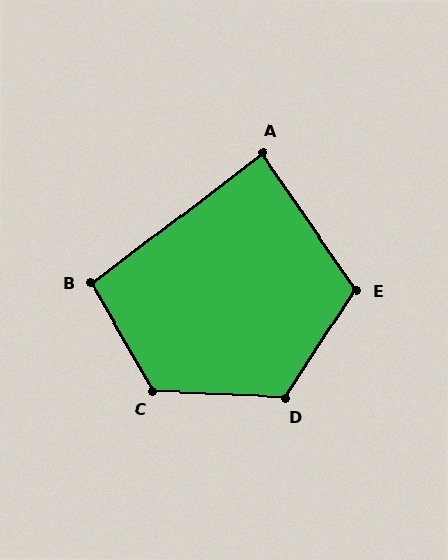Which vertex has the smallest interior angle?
A, at approximately 87 degrees.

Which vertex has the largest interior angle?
C, at approximately 122 degrees.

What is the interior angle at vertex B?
Approximately 98 degrees (obtuse).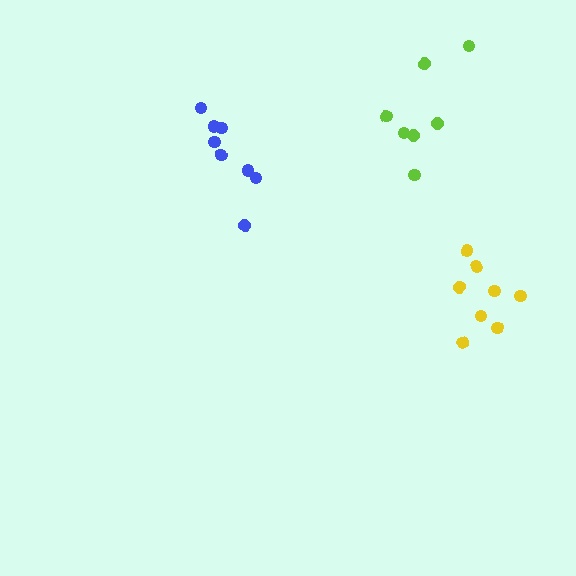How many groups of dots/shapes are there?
There are 3 groups.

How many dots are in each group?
Group 1: 7 dots, Group 2: 8 dots, Group 3: 8 dots (23 total).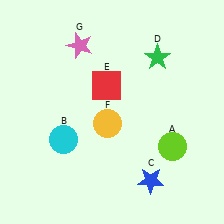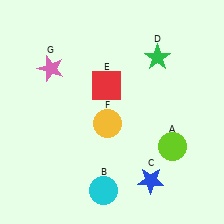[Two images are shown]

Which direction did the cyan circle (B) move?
The cyan circle (B) moved down.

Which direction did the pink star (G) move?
The pink star (G) moved left.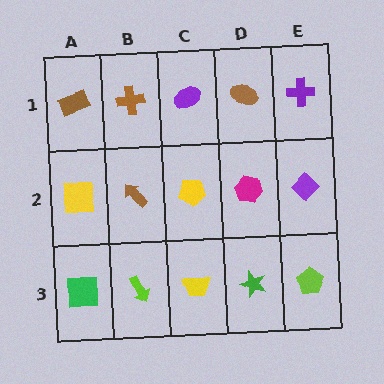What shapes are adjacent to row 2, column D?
A brown ellipse (row 1, column D), a green star (row 3, column D), a yellow pentagon (row 2, column C), a purple diamond (row 2, column E).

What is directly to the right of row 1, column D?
A purple cross.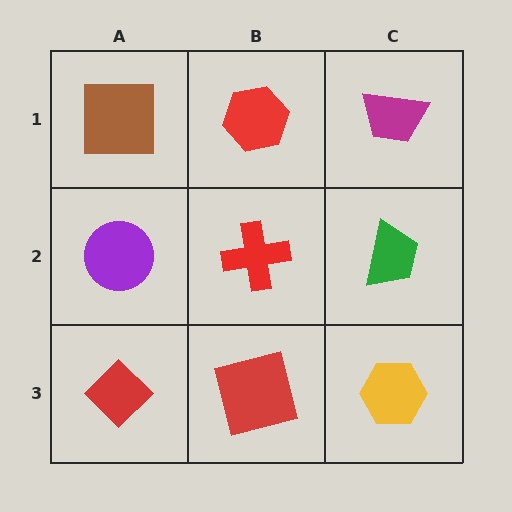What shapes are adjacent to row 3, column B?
A red cross (row 2, column B), a red diamond (row 3, column A), a yellow hexagon (row 3, column C).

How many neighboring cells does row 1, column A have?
2.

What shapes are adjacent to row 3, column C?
A green trapezoid (row 2, column C), a red square (row 3, column B).